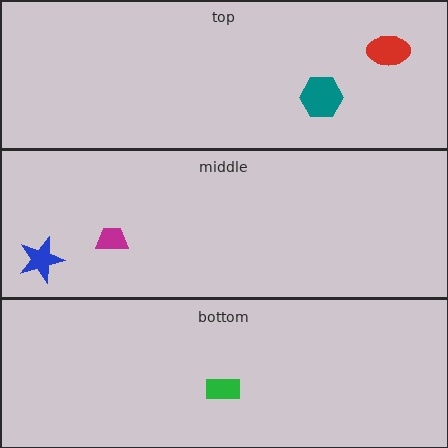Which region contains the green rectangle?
The bottom region.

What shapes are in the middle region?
The magenta trapezoid, the blue star.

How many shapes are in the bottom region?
1.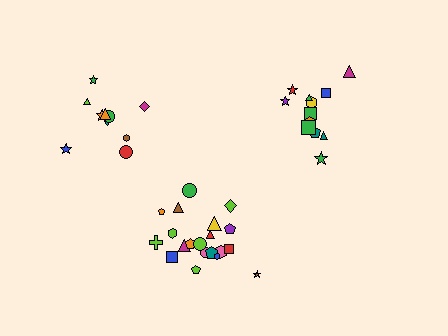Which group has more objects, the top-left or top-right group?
The top-right group.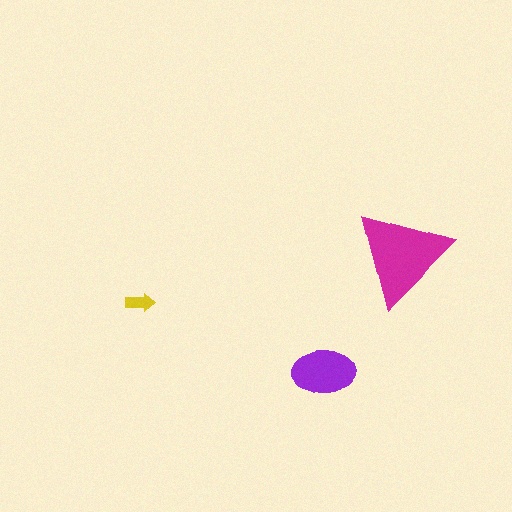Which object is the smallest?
The yellow arrow.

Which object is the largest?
The magenta triangle.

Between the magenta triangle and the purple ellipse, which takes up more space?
The magenta triangle.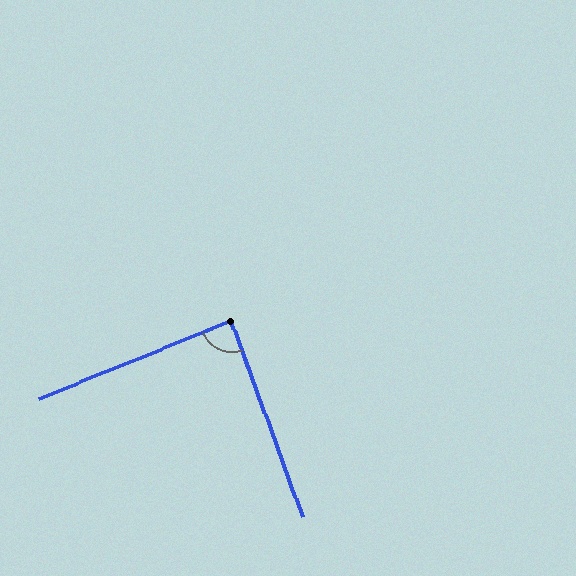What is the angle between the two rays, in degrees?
Approximately 88 degrees.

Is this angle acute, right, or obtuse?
It is approximately a right angle.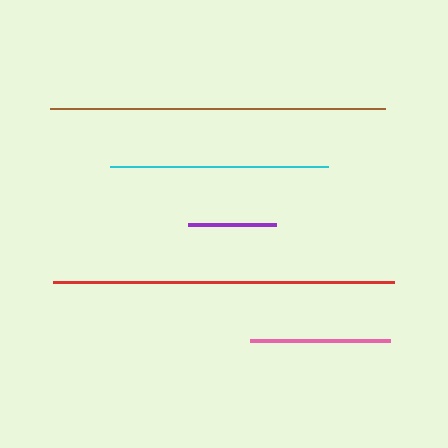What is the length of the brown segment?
The brown segment is approximately 335 pixels long.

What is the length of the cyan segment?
The cyan segment is approximately 218 pixels long.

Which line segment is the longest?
The red line is the longest at approximately 341 pixels.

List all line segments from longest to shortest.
From longest to shortest: red, brown, cyan, pink, purple.